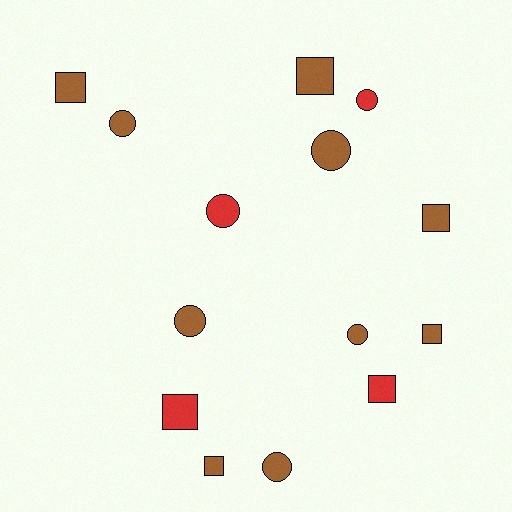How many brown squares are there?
There are 5 brown squares.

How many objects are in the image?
There are 14 objects.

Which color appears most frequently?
Brown, with 10 objects.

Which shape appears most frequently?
Square, with 7 objects.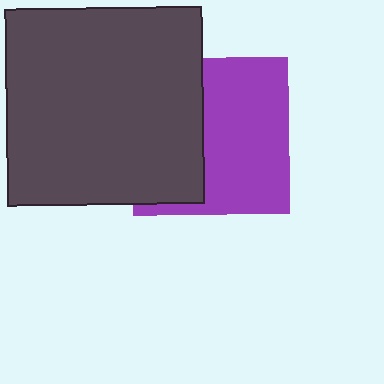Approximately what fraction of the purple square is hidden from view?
Roughly 43% of the purple square is hidden behind the dark gray square.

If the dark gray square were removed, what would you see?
You would see the complete purple square.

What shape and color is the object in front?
The object in front is a dark gray square.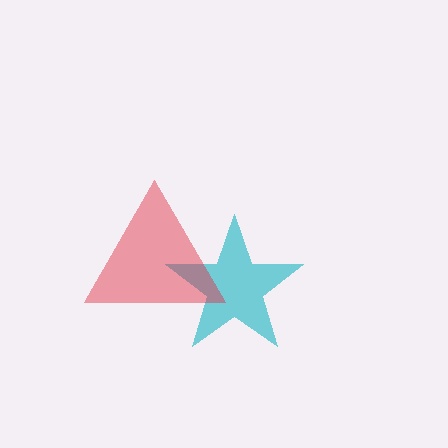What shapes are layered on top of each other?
The layered shapes are: a cyan star, a red triangle.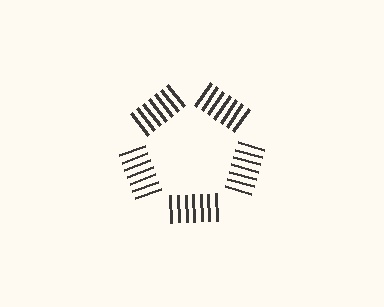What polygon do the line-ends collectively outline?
An illusory pentagon — the line segments terminate on its edges but no continuous stroke is drawn.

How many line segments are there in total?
35 — 7 along each of the 5 edges.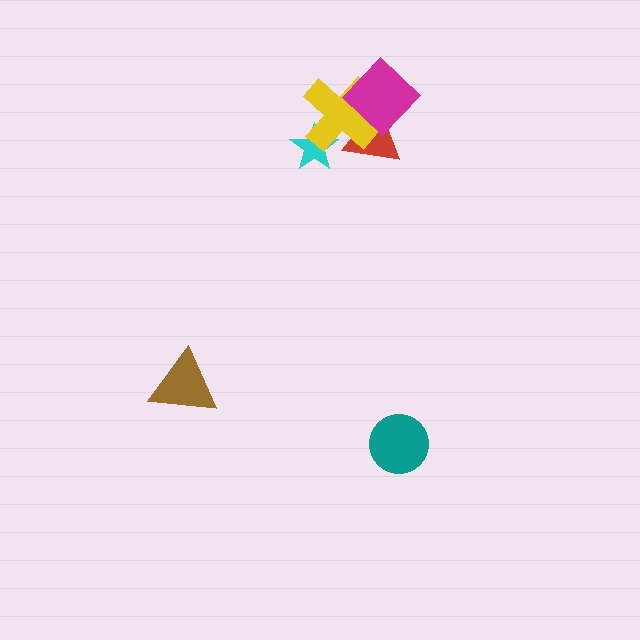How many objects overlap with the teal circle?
0 objects overlap with the teal circle.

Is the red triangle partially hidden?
Yes, it is partially covered by another shape.